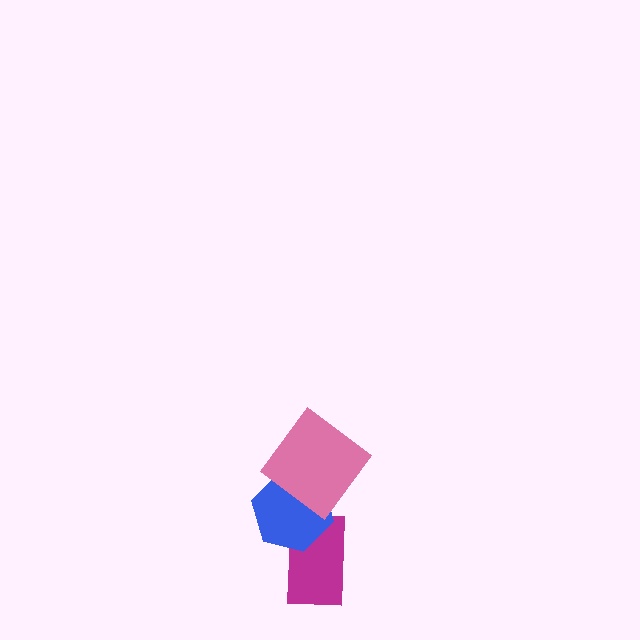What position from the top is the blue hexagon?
The blue hexagon is 2nd from the top.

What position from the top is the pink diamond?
The pink diamond is 1st from the top.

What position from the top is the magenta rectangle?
The magenta rectangle is 3rd from the top.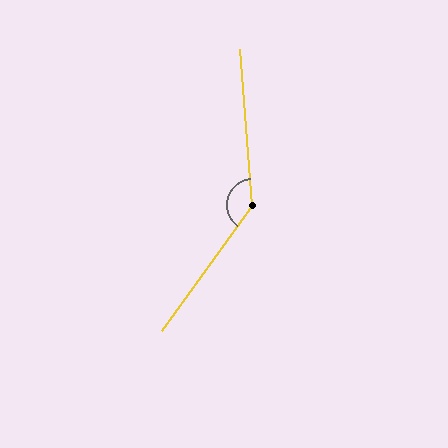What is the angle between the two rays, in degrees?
Approximately 139 degrees.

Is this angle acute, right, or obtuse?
It is obtuse.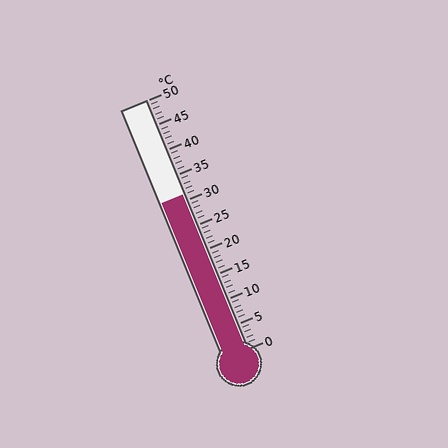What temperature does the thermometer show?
The thermometer shows approximately 31°C.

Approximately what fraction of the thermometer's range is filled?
The thermometer is filled to approximately 60% of its range.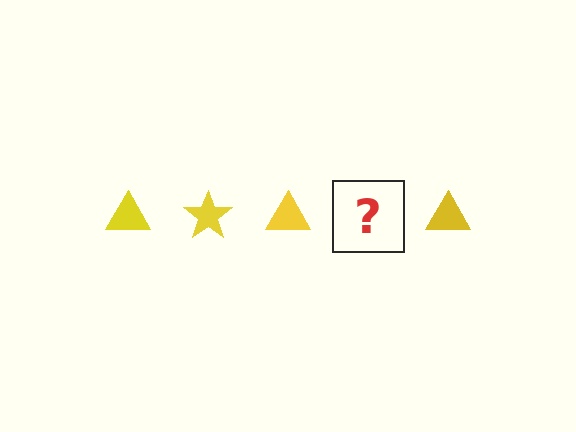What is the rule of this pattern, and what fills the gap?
The rule is that the pattern cycles through triangle, star shapes in yellow. The gap should be filled with a yellow star.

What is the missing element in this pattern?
The missing element is a yellow star.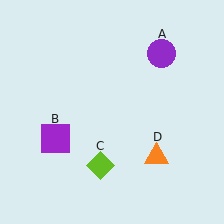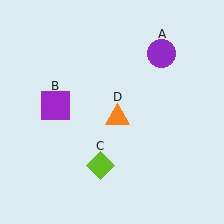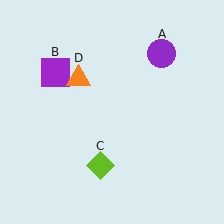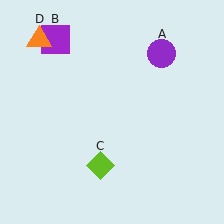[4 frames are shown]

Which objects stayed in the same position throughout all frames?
Purple circle (object A) and lime diamond (object C) remained stationary.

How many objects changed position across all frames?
2 objects changed position: purple square (object B), orange triangle (object D).